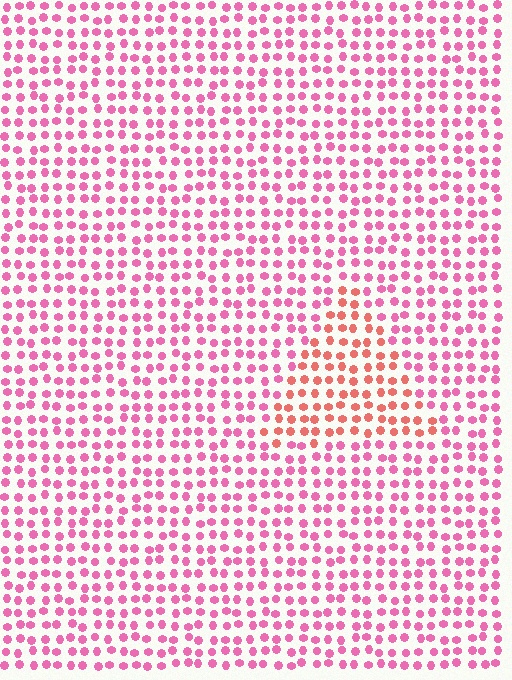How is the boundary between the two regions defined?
The boundary is defined purely by a slight shift in hue (about 35 degrees). Spacing, size, and orientation are identical on both sides.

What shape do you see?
I see a triangle.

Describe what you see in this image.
The image is filled with small pink elements in a uniform arrangement. A triangle-shaped region is visible where the elements are tinted to a slightly different hue, forming a subtle color boundary.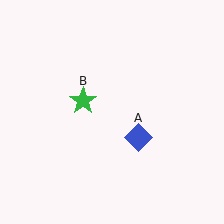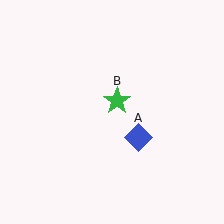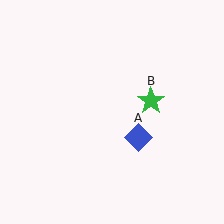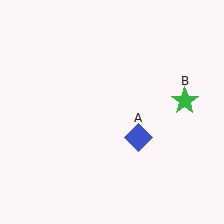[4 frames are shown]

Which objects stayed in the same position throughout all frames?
Blue diamond (object A) remained stationary.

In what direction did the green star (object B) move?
The green star (object B) moved right.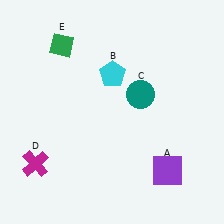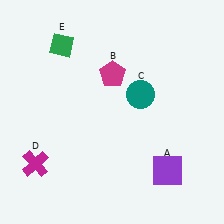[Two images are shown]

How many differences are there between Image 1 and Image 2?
There is 1 difference between the two images.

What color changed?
The pentagon (B) changed from cyan in Image 1 to magenta in Image 2.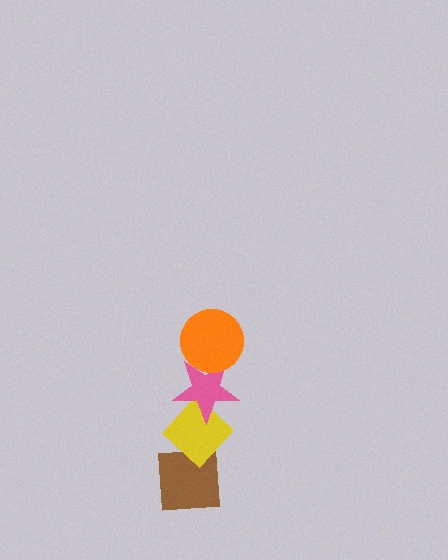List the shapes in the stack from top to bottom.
From top to bottom: the orange circle, the pink star, the yellow diamond, the brown square.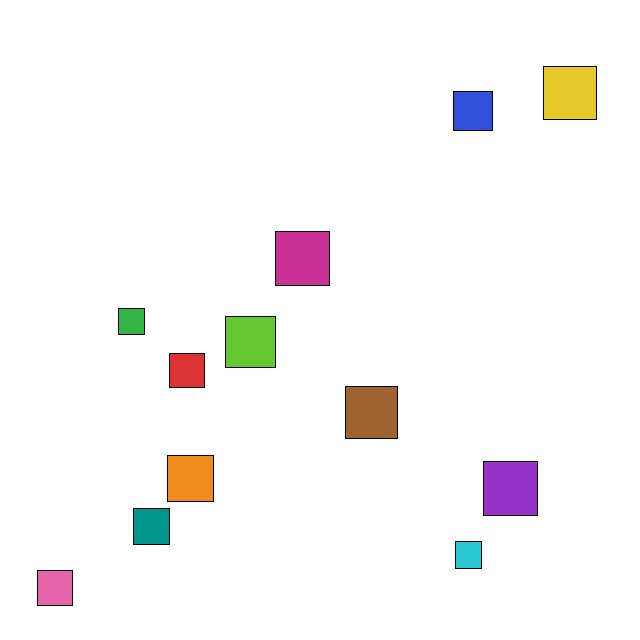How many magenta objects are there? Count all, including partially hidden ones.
There is 1 magenta object.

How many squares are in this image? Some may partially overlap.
There are 12 squares.